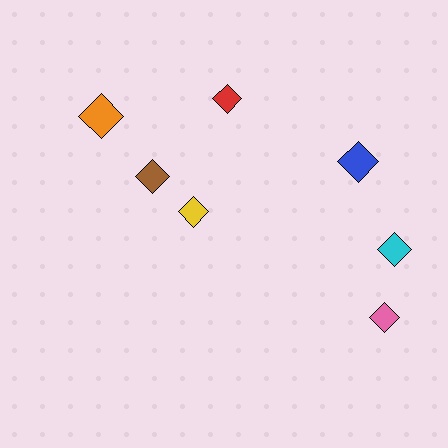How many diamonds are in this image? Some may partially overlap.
There are 7 diamonds.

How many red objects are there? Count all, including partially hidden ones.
There is 1 red object.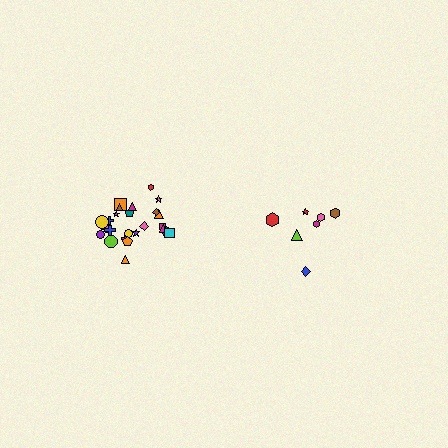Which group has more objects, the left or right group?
The left group.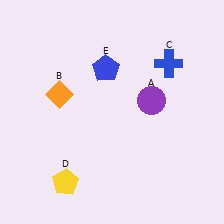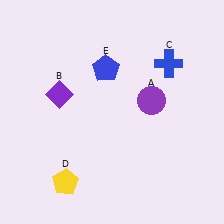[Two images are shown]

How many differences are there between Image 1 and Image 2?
There is 1 difference between the two images.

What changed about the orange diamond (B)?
In Image 1, B is orange. In Image 2, it changed to purple.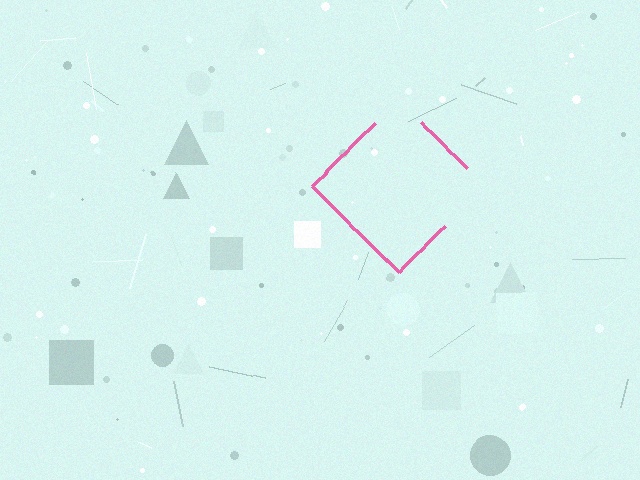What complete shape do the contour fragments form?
The contour fragments form a diamond.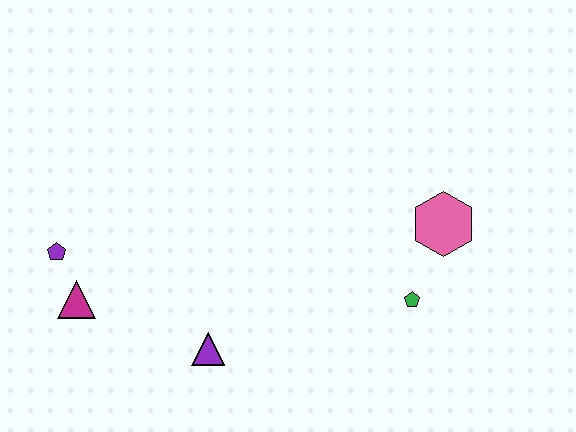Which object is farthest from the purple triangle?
The pink hexagon is farthest from the purple triangle.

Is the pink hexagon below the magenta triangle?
No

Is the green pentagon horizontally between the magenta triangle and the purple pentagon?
No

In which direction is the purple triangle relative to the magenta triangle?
The purple triangle is to the right of the magenta triangle.